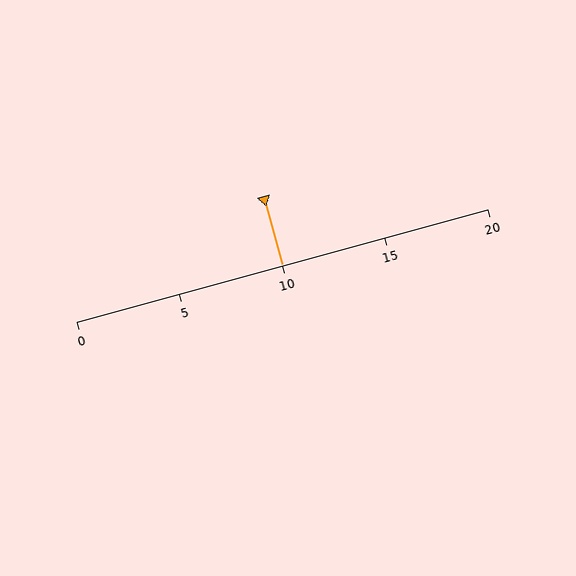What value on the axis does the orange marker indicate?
The marker indicates approximately 10.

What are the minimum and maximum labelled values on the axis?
The axis runs from 0 to 20.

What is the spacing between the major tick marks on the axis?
The major ticks are spaced 5 apart.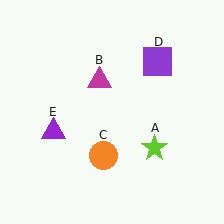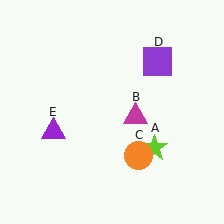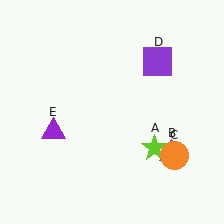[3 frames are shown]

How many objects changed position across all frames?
2 objects changed position: magenta triangle (object B), orange circle (object C).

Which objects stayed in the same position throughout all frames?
Lime star (object A) and purple square (object D) and purple triangle (object E) remained stationary.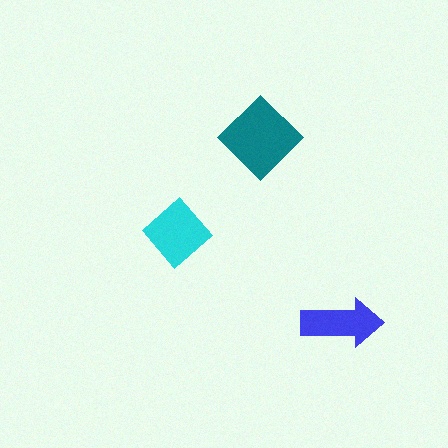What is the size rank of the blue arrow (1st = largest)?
3rd.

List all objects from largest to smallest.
The teal diamond, the cyan diamond, the blue arrow.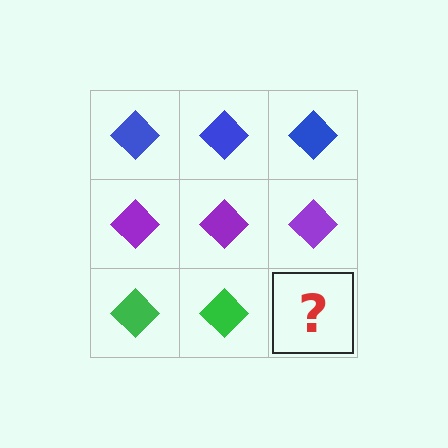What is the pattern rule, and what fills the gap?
The rule is that each row has a consistent color. The gap should be filled with a green diamond.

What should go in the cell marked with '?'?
The missing cell should contain a green diamond.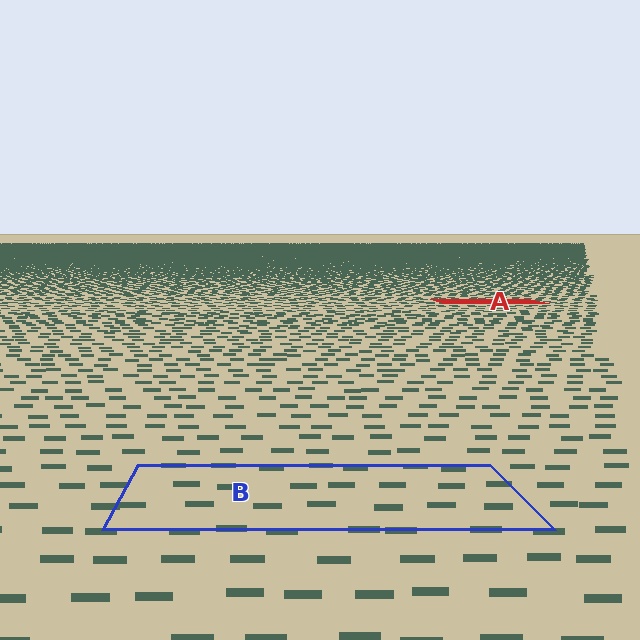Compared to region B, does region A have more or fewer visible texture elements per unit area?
Region A has more texture elements per unit area — they are packed more densely because it is farther away.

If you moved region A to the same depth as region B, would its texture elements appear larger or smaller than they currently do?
They would appear larger. At a closer depth, the same texture elements are projected at a bigger on-screen size.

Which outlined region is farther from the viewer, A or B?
Region A is farther from the viewer — the texture elements inside it appear smaller and more densely packed.